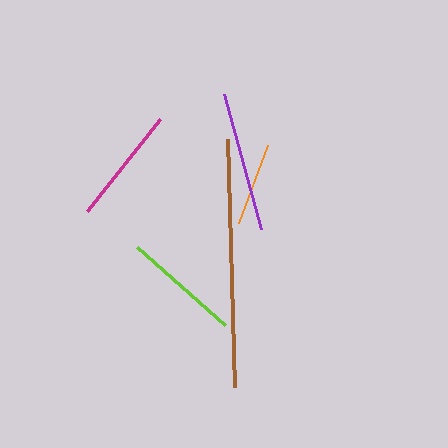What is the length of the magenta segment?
The magenta segment is approximately 117 pixels long.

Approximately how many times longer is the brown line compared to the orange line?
The brown line is approximately 3.0 times the length of the orange line.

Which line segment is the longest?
The brown line is the longest at approximately 248 pixels.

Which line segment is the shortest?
The orange line is the shortest at approximately 84 pixels.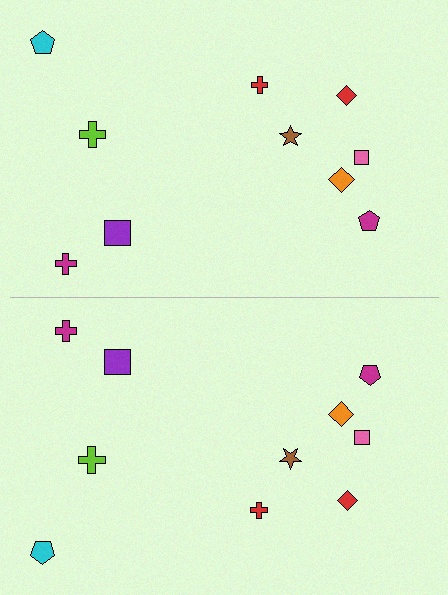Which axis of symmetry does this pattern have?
The pattern has a horizontal axis of symmetry running through the center of the image.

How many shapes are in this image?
There are 20 shapes in this image.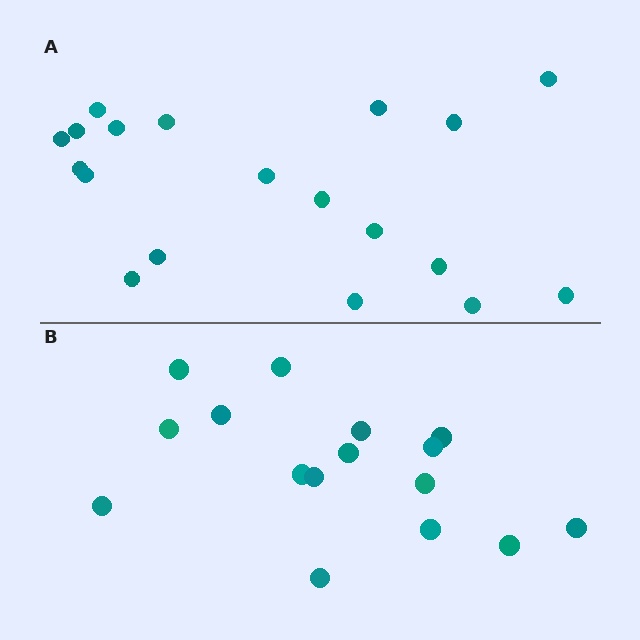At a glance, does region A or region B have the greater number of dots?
Region A (the top region) has more dots.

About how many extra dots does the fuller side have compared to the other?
Region A has just a few more — roughly 2 or 3 more dots than region B.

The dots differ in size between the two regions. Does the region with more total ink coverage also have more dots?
No. Region B has more total ink coverage because its dots are larger, but region A actually contains more individual dots. Total area can be misleading — the number of items is what matters here.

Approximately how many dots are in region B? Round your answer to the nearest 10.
About 20 dots. (The exact count is 16, which rounds to 20.)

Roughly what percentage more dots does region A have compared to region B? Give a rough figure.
About 20% more.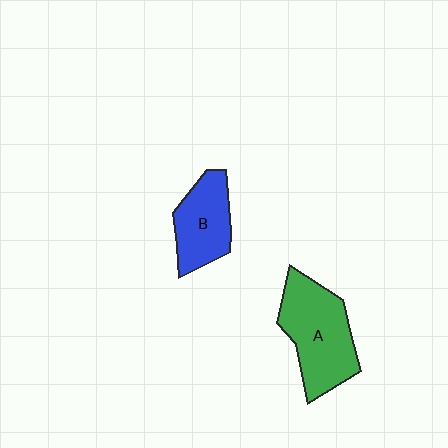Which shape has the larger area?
Shape A (green).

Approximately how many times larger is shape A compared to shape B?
Approximately 1.5 times.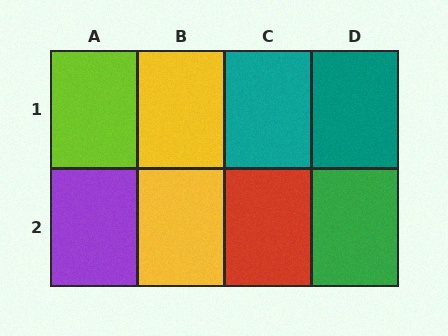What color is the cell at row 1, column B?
Yellow.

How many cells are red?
1 cell is red.